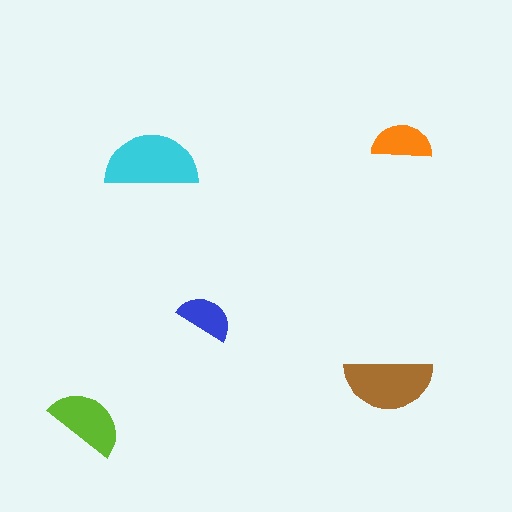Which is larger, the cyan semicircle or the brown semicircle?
The cyan one.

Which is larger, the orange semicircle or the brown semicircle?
The brown one.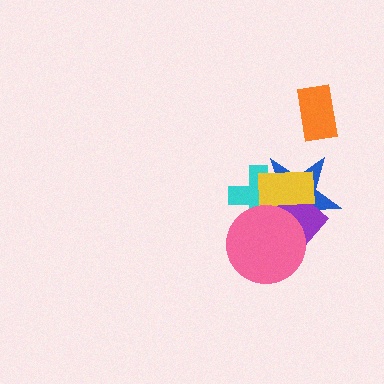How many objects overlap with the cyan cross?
4 objects overlap with the cyan cross.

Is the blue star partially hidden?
Yes, it is partially covered by another shape.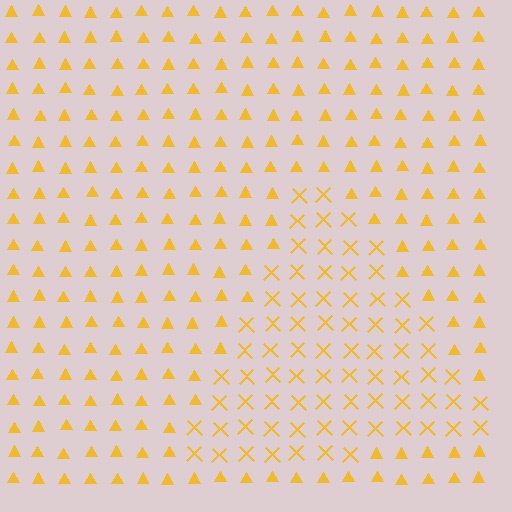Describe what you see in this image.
The image is filled with small yellow elements arranged in a uniform grid. A triangle-shaped region contains X marks, while the surrounding area contains triangles. The boundary is defined purely by the change in element shape.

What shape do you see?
I see a triangle.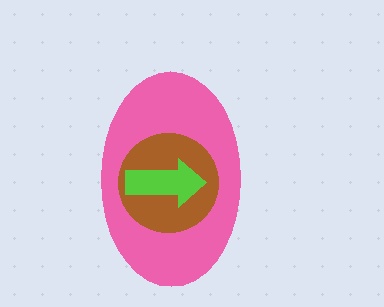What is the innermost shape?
The lime arrow.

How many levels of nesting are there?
3.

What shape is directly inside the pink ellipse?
The brown circle.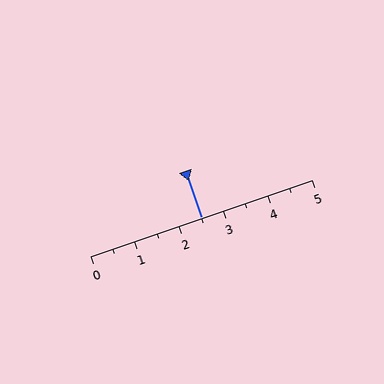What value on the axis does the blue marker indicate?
The marker indicates approximately 2.5.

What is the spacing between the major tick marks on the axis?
The major ticks are spaced 1 apart.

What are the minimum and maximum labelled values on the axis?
The axis runs from 0 to 5.